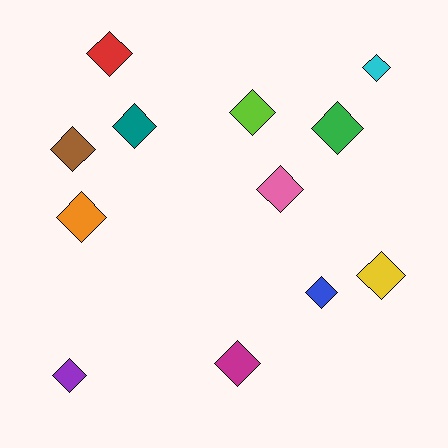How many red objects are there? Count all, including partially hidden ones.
There is 1 red object.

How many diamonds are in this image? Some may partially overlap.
There are 12 diamonds.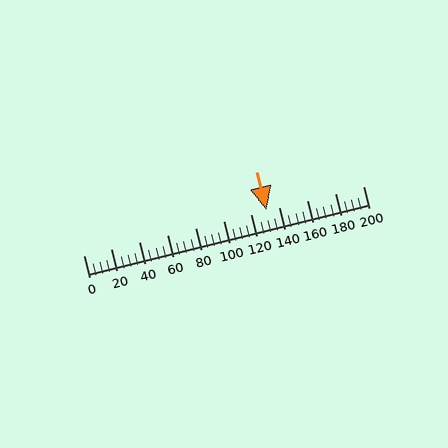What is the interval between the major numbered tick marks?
The major tick marks are spaced 20 units apart.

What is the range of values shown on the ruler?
The ruler shows values from 0 to 200.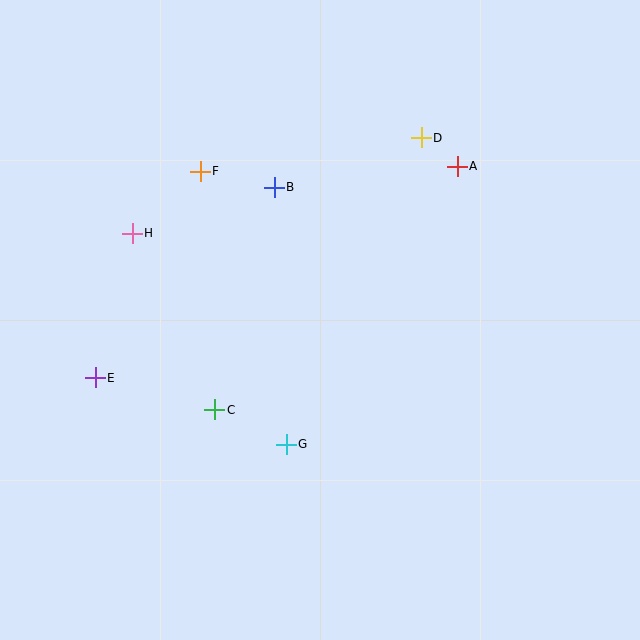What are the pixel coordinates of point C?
Point C is at (214, 410).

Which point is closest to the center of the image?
Point G at (286, 444) is closest to the center.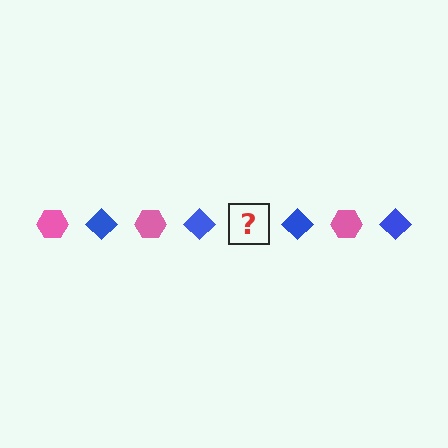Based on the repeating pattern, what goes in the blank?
The blank should be a pink hexagon.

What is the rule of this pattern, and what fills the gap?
The rule is that the pattern alternates between pink hexagon and blue diamond. The gap should be filled with a pink hexagon.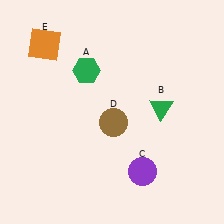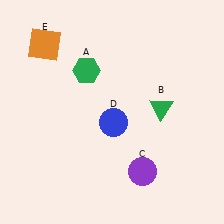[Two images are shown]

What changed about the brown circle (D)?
In Image 1, D is brown. In Image 2, it changed to blue.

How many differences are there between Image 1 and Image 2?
There is 1 difference between the two images.